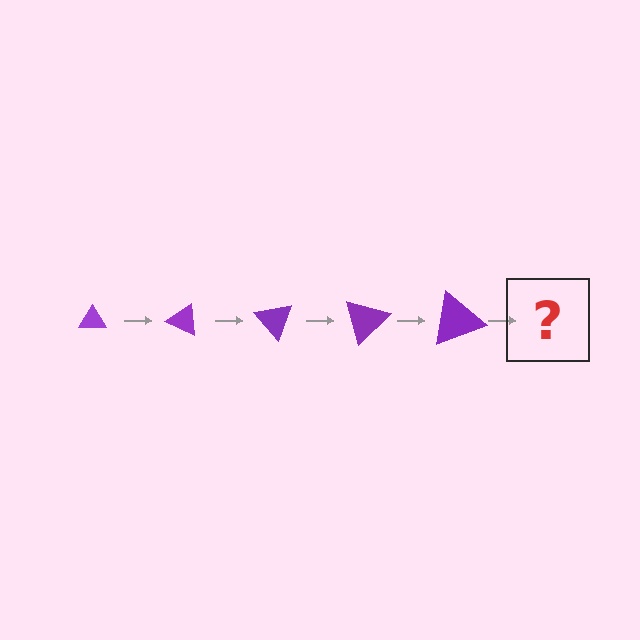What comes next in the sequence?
The next element should be a triangle, larger than the previous one and rotated 125 degrees from the start.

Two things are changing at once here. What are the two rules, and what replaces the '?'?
The two rules are that the triangle grows larger each step and it rotates 25 degrees each step. The '?' should be a triangle, larger than the previous one and rotated 125 degrees from the start.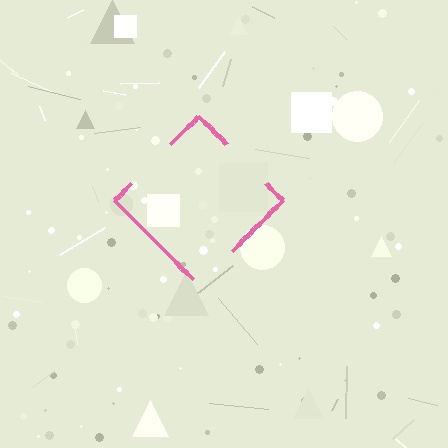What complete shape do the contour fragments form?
The contour fragments form a diamond.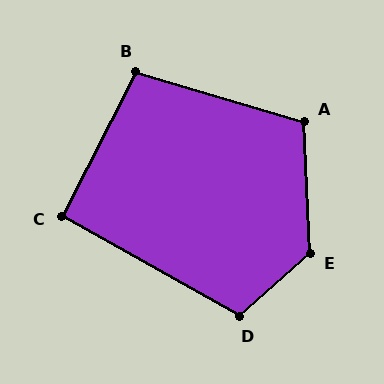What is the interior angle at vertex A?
Approximately 109 degrees (obtuse).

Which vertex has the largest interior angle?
E, at approximately 129 degrees.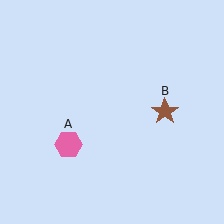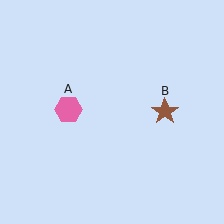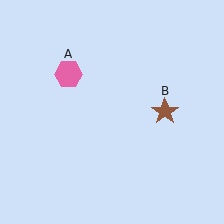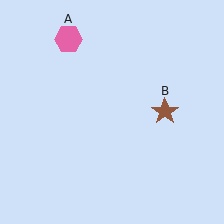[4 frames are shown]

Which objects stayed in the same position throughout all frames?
Brown star (object B) remained stationary.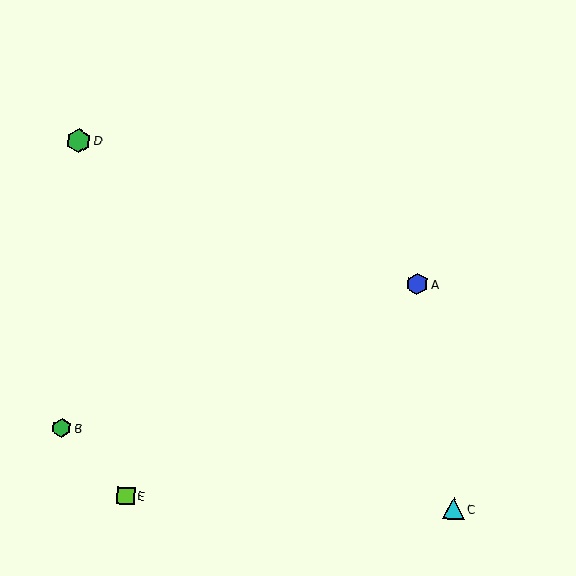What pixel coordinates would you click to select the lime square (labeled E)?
Click at (126, 496) to select the lime square E.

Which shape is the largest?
The green hexagon (labeled D) is the largest.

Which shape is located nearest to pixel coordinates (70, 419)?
The green hexagon (labeled B) at (62, 428) is nearest to that location.